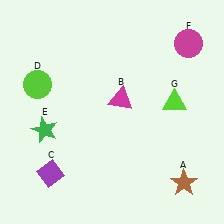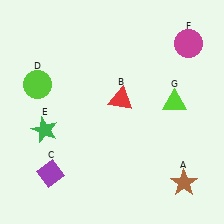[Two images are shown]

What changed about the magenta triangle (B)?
In Image 1, B is magenta. In Image 2, it changed to red.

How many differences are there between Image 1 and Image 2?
There is 1 difference between the two images.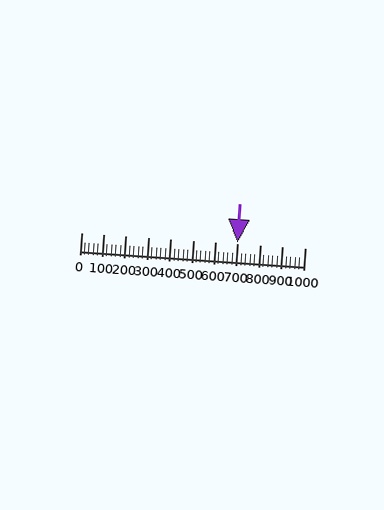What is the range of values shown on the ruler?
The ruler shows values from 0 to 1000.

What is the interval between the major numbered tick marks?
The major tick marks are spaced 100 units apart.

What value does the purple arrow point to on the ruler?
The purple arrow points to approximately 697.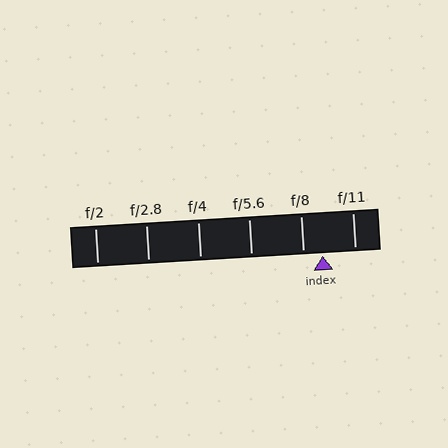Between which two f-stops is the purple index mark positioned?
The index mark is between f/8 and f/11.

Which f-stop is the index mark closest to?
The index mark is closest to f/8.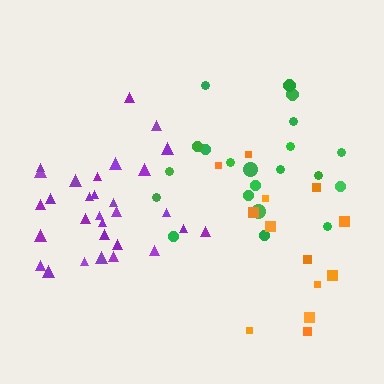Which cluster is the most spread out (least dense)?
Orange.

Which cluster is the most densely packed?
Purple.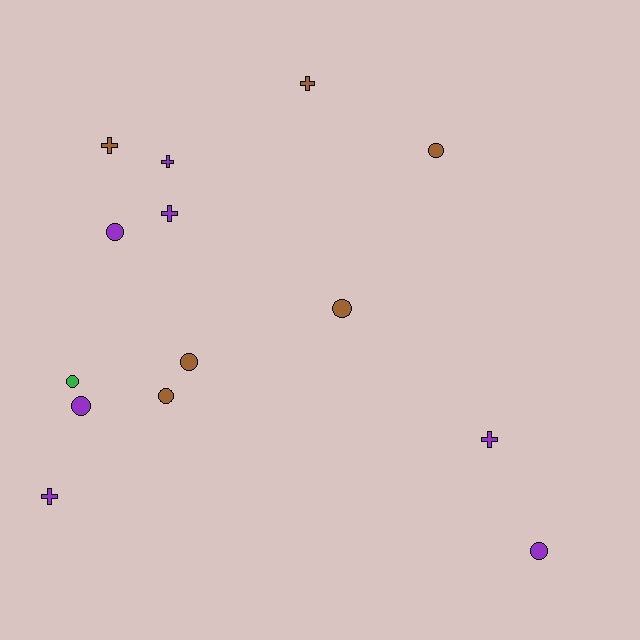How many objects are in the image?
There are 14 objects.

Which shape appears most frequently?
Circle, with 8 objects.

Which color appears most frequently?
Purple, with 7 objects.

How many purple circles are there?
There are 3 purple circles.